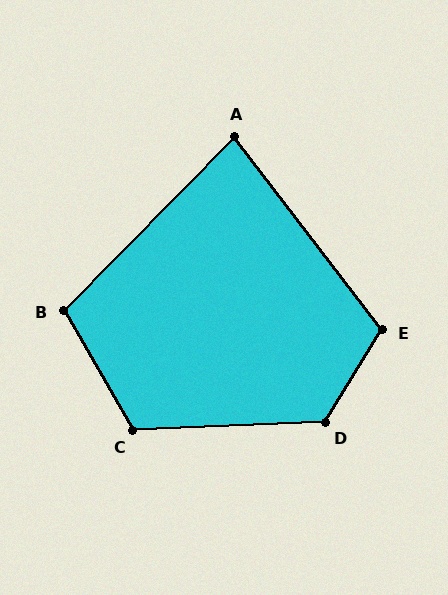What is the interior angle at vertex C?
Approximately 118 degrees (obtuse).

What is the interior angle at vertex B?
Approximately 105 degrees (obtuse).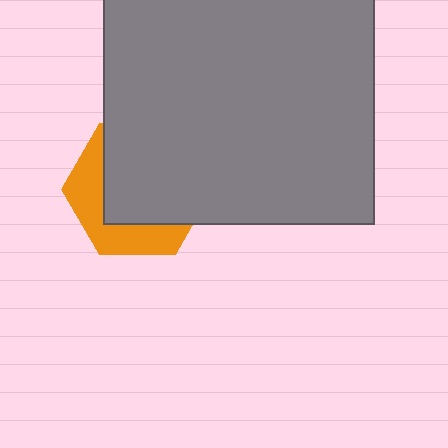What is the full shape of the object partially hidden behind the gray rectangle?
The partially hidden object is an orange hexagon.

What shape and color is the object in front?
The object in front is a gray rectangle.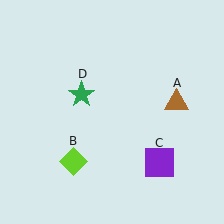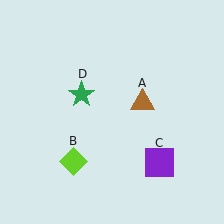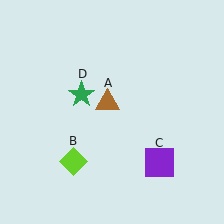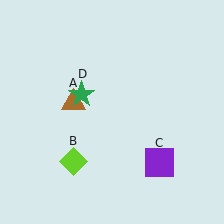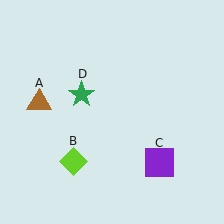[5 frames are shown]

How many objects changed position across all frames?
1 object changed position: brown triangle (object A).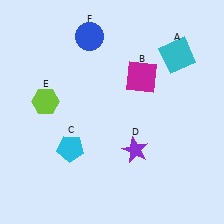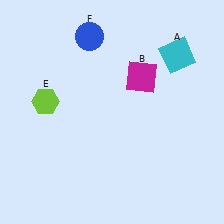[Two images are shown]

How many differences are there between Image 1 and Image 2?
There are 2 differences between the two images.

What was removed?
The cyan pentagon (C), the purple star (D) were removed in Image 2.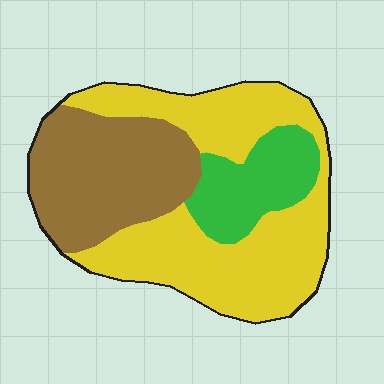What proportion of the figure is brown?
Brown covers 32% of the figure.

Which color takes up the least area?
Green, at roughly 15%.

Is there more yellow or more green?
Yellow.